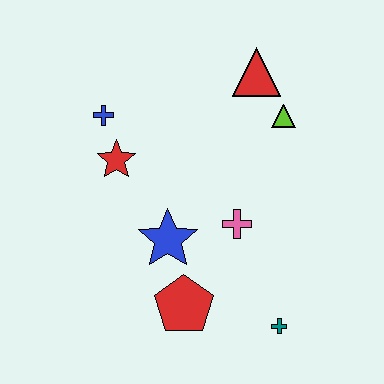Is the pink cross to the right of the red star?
Yes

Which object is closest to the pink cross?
The blue star is closest to the pink cross.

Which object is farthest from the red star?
The teal cross is farthest from the red star.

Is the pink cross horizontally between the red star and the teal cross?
Yes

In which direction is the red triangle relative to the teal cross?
The red triangle is above the teal cross.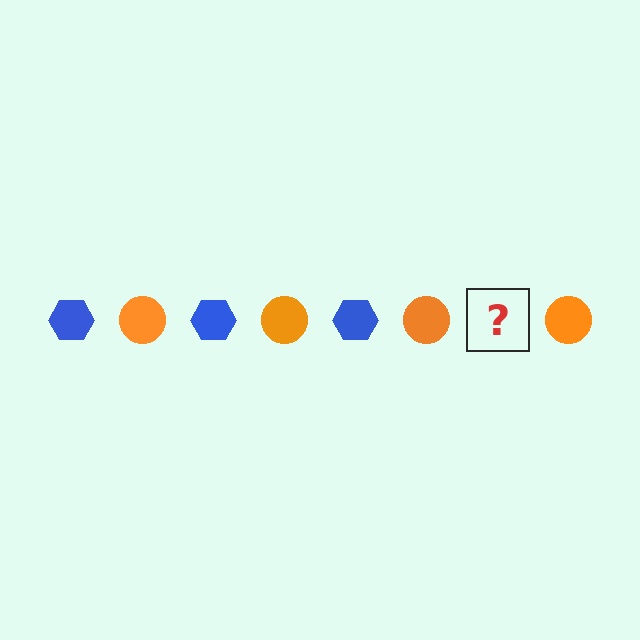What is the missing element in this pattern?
The missing element is a blue hexagon.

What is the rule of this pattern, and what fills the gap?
The rule is that the pattern alternates between blue hexagon and orange circle. The gap should be filled with a blue hexagon.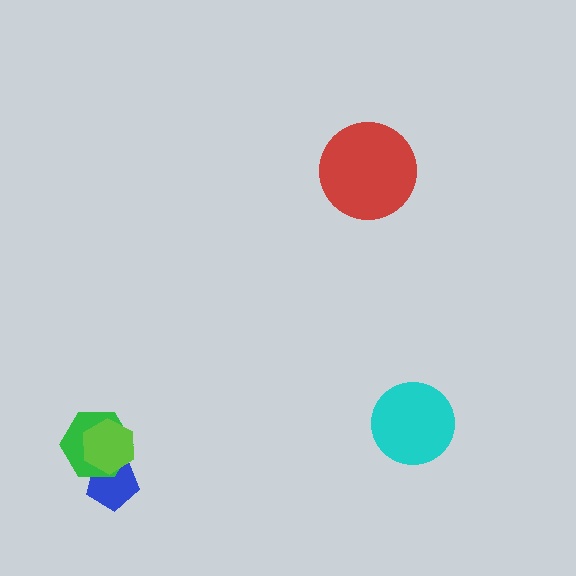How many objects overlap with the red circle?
0 objects overlap with the red circle.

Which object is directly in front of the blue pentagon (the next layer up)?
The green hexagon is directly in front of the blue pentagon.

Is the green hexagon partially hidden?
Yes, it is partially covered by another shape.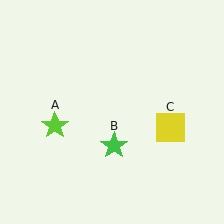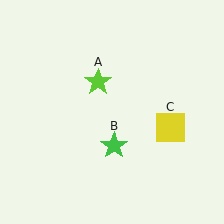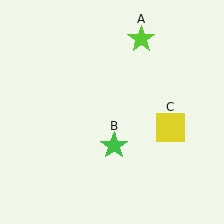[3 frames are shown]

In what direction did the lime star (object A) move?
The lime star (object A) moved up and to the right.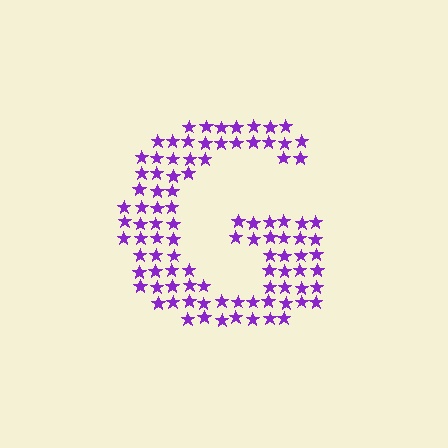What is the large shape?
The large shape is the letter G.